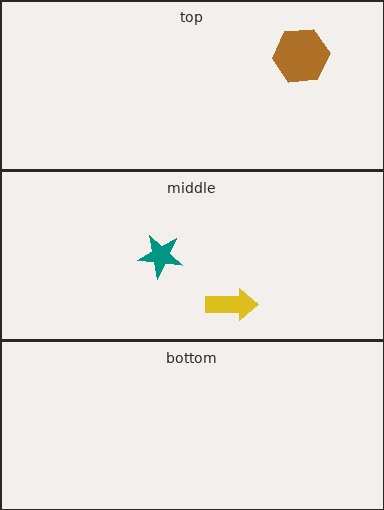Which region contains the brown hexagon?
The top region.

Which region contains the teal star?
The middle region.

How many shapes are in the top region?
1.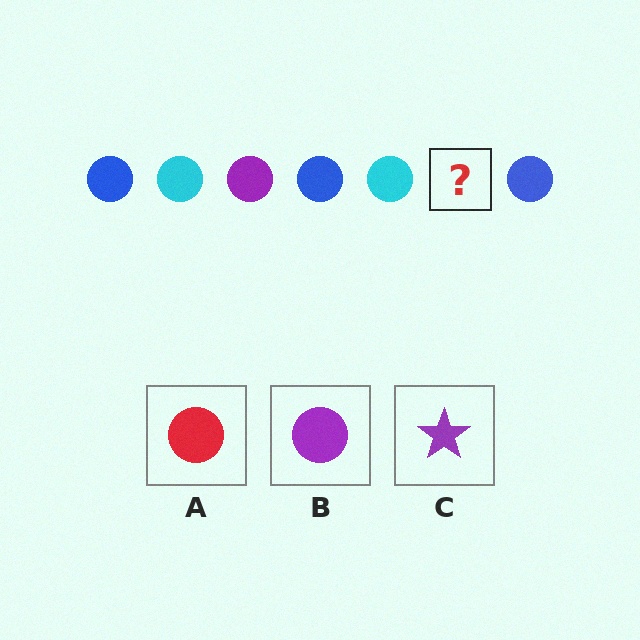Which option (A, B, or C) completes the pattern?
B.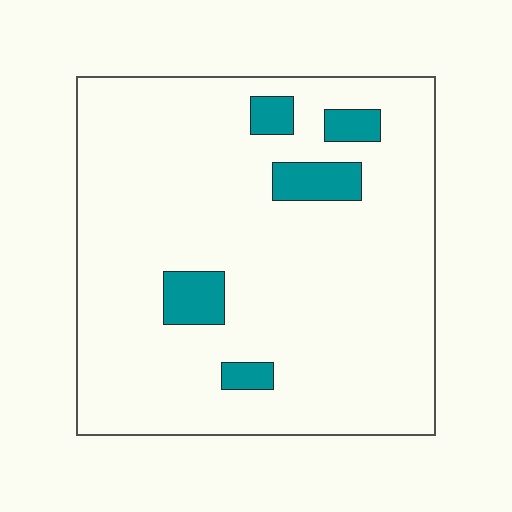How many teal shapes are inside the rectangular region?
5.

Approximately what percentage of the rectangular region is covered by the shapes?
Approximately 10%.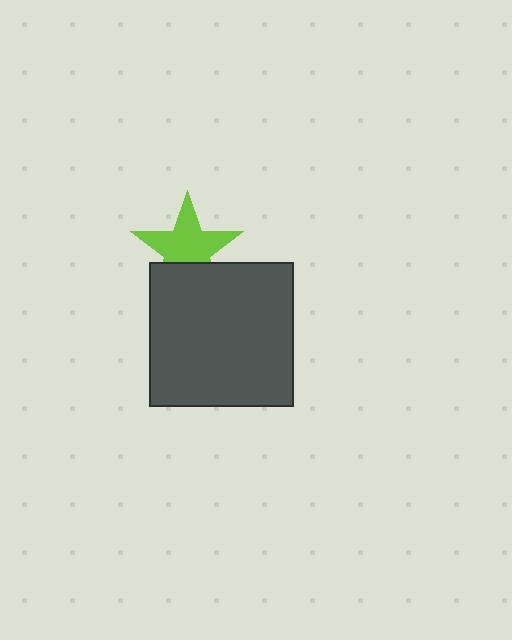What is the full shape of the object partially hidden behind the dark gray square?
The partially hidden object is a lime star.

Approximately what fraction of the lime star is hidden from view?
Roughly 33% of the lime star is hidden behind the dark gray square.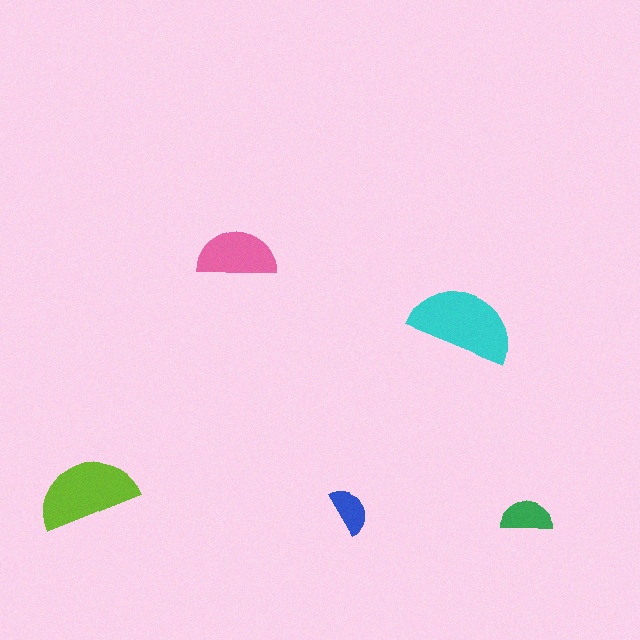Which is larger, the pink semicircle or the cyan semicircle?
The cyan one.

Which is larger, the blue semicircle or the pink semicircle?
The pink one.